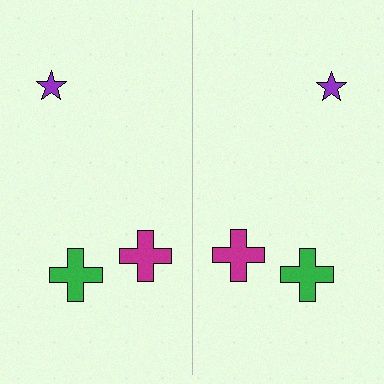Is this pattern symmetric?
Yes, this pattern has bilateral (reflection) symmetry.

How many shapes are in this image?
There are 6 shapes in this image.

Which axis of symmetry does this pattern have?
The pattern has a vertical axis of symmetry running through the center of the image.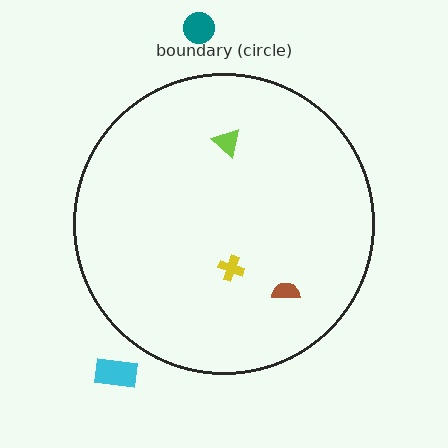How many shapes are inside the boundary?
3 inside, 2 outside.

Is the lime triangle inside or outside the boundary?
Inside.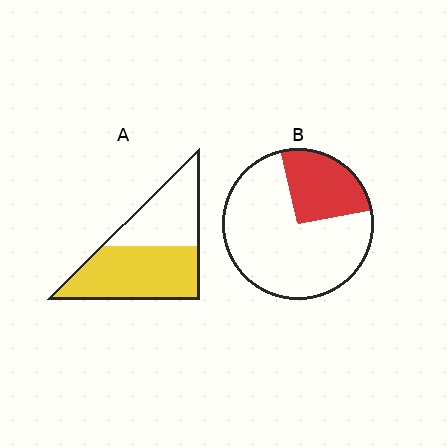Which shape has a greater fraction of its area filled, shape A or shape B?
Shape A.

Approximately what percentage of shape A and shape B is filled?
A is approximately 60% and B is approximately 25%.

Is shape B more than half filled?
No.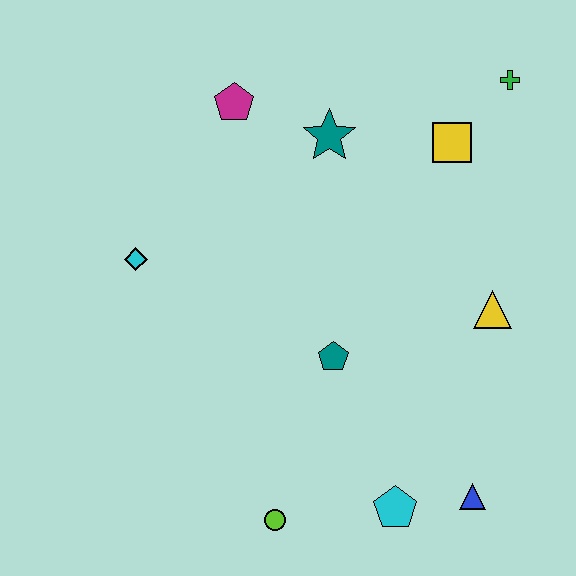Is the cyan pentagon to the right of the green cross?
No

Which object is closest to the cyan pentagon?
The blue triangle is closest to the cyan pentagon.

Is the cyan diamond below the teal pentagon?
No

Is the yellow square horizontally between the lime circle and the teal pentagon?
No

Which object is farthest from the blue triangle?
The magenta pentagon is farthest from the blue triangle.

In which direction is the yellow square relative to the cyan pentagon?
The yellow square is above the cyan pentagon.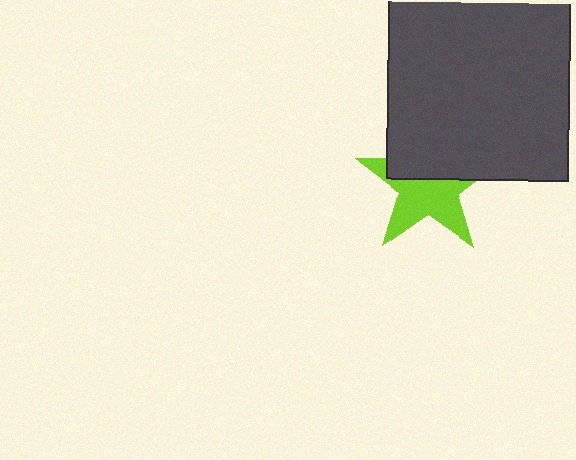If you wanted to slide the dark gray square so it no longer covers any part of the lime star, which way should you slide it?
Slide it up — that is the most direct way to separate the two shapes.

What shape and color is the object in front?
The object in front is a dark gray square.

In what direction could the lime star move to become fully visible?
The lime star could move down. That would shift it out from behind the dark gray square entirely.